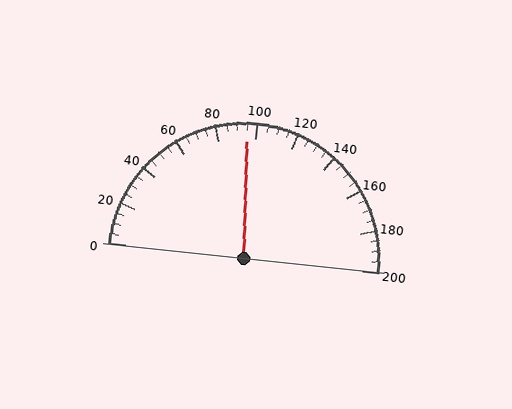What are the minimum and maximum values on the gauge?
The gauge ranges from 0 to 200.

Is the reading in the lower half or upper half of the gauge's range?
The reading is in the lower half of the range (0 to 200).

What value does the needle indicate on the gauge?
The needle indicates approximately 95.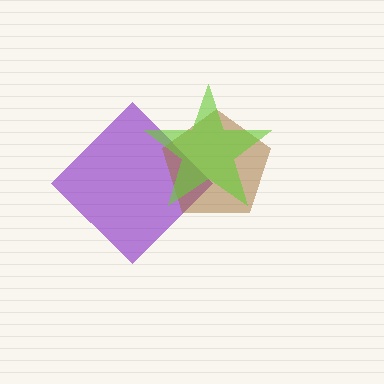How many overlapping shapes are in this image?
There are 3 overlapping shapes in the image.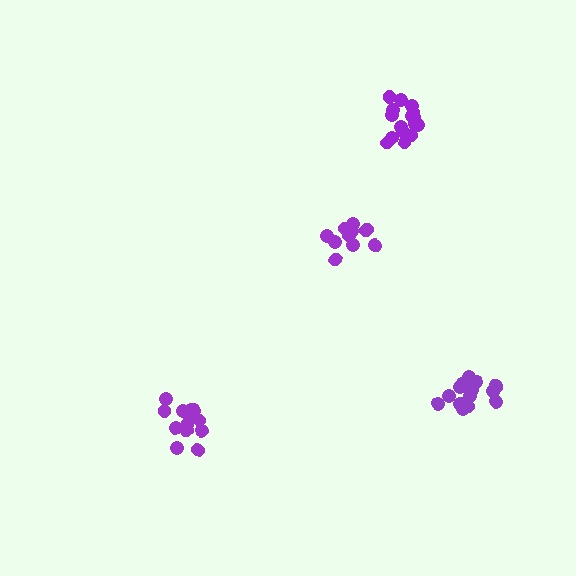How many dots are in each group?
Group 1: 13 dots, Group 2: 17 dots, Group 3: 12 dots, Group 4: 16 dots (58 total).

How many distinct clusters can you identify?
There are 4 distinct clusters.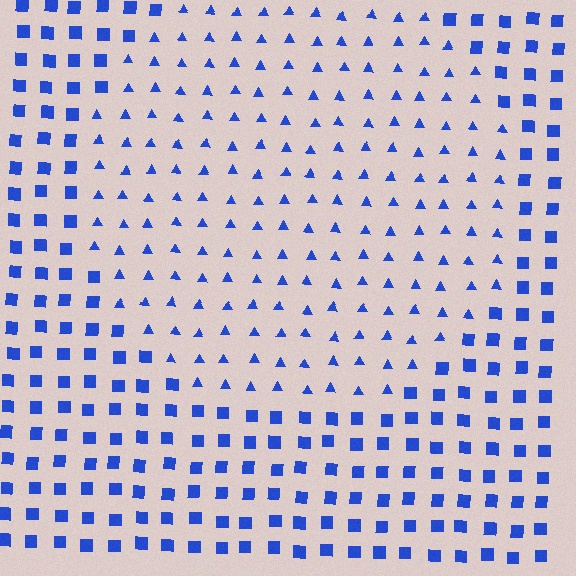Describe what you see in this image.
The image is filled with small blue elements arranged in a uniform grid. A circle-shaped region contains triangles, while the surrounding area contains squares. The boundary is defined purely by the change in element shape.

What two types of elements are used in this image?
The image uses triangles inside the circle region and squares outside it.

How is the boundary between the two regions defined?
The boundary is defined by a change in element shape: triangles inside vs. squares outside. All elements share the same color and spacing.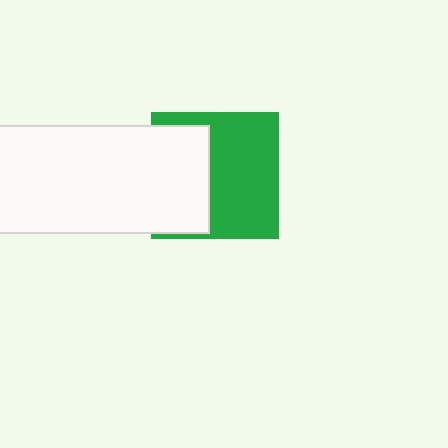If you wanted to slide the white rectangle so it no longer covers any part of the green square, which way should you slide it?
Slide it left — that is the most direct way to separate the two shapes.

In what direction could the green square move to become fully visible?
The green square could move right. That would shift it out from behind the white rectangle entirely.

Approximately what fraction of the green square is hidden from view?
Roughly 38% of the green square is hidden behind the white rectangle.